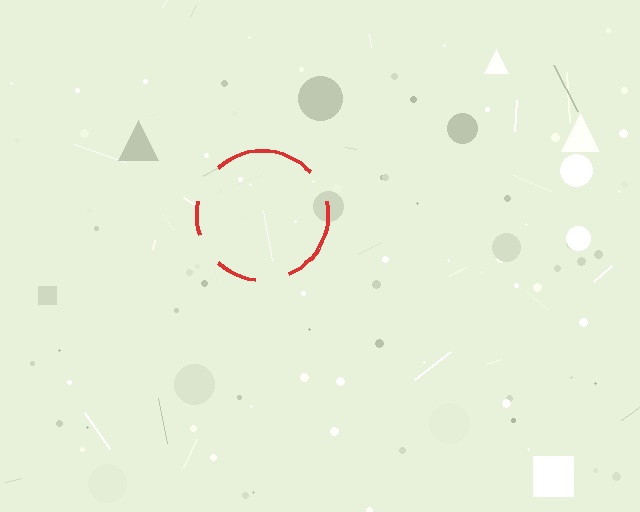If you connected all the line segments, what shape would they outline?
They would outline a circle.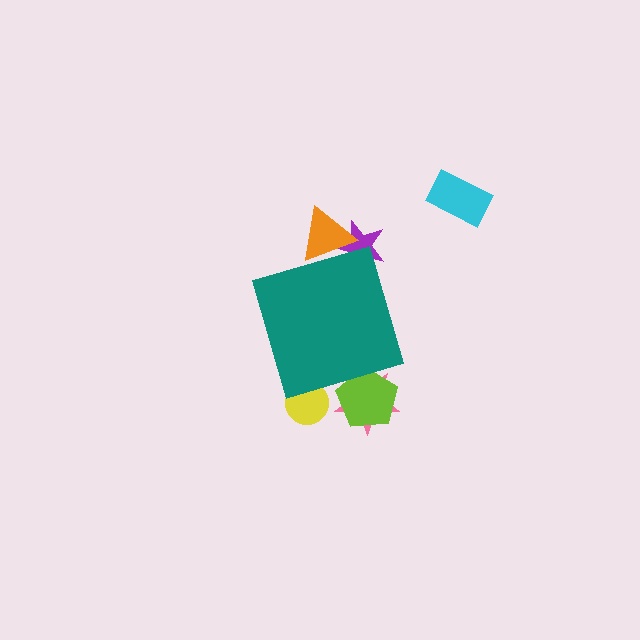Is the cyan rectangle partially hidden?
No, the cyan rectangle is fully visible.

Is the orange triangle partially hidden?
Yes, the orange triangle is partially hidden behind the teal diamond.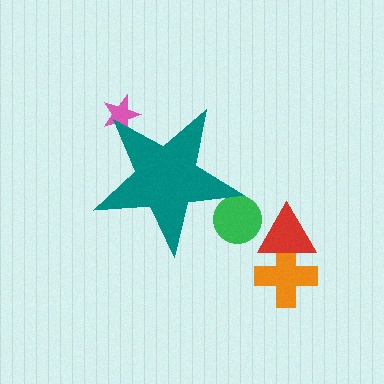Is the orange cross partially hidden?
No, the orange cross is fully visible.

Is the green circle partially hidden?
Yes, the green circle is partially hidden behind the teal star.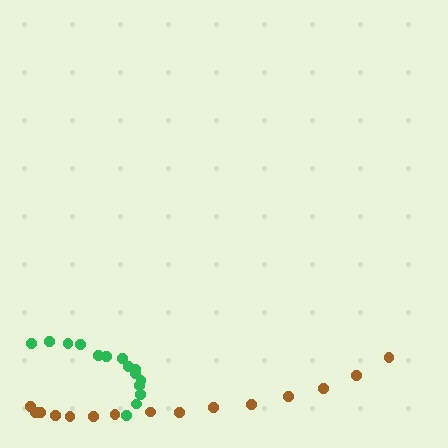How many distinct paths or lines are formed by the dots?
There are 2 distinct paths.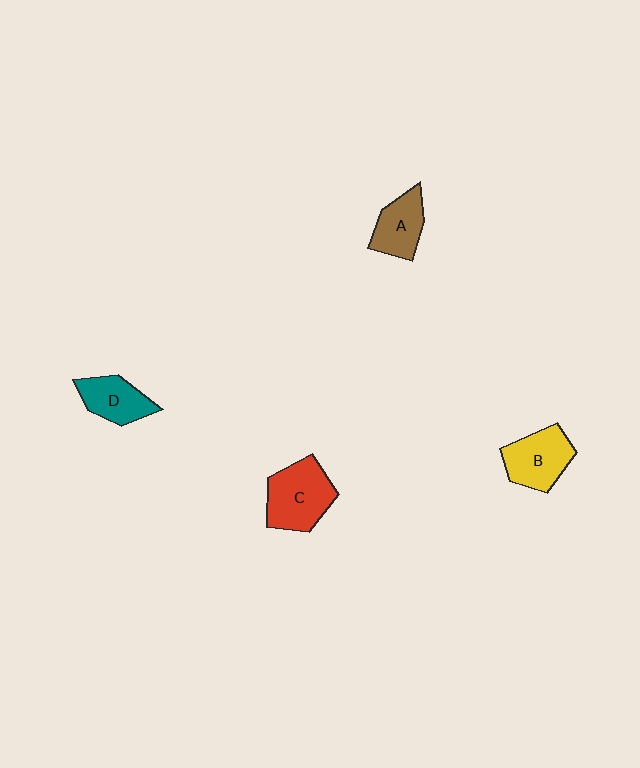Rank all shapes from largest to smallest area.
From largest to smallest: C (red), B (yellow), A (brown), D (teal).